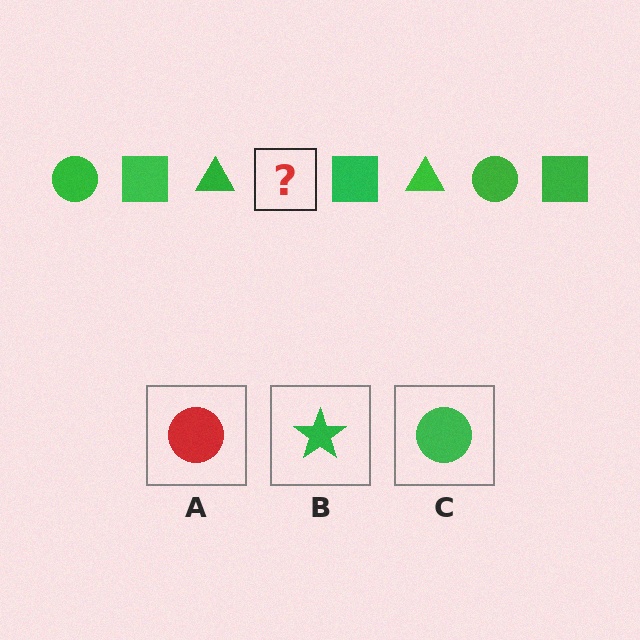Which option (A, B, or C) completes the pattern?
C.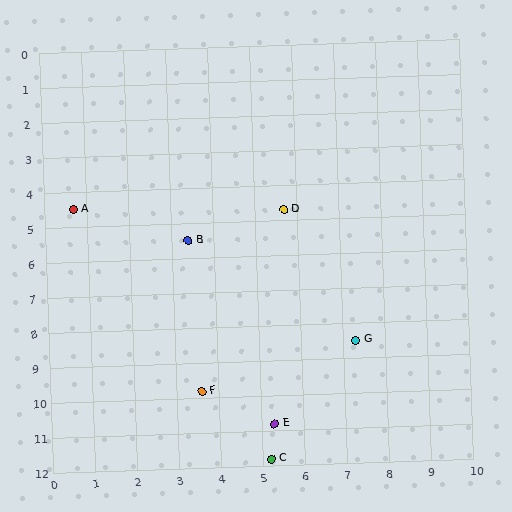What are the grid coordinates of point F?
Point F is at approximately (3.6, 9.8).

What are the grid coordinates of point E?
Point E is at approximately (5.3, 10.8).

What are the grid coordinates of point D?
Point D is at approximately (5.7, 4.7).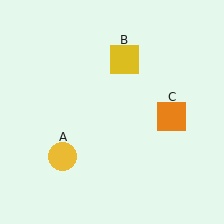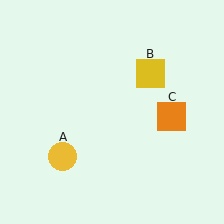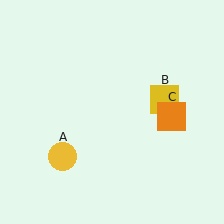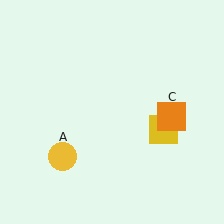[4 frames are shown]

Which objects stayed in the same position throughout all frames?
Yellow circle (object A) and orange square (object C) remained stationary.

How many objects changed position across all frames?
1 object changed position: yellow square (object B).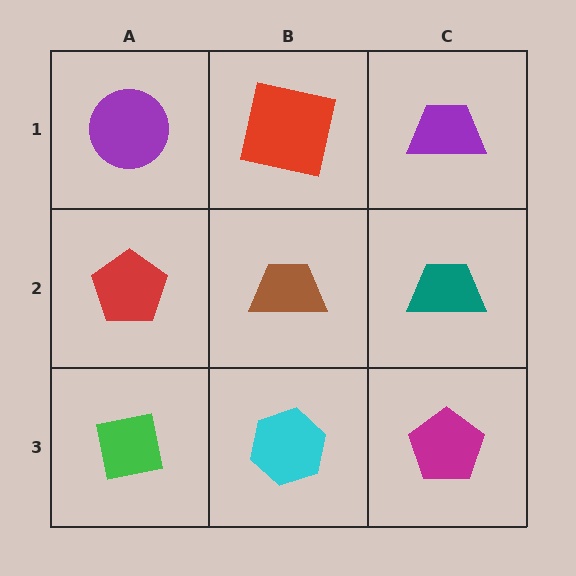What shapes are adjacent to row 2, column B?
A red square (row 1, column B), a cyan hexagon (row 3, column B), a red pentagon (row 2, column A), a teal trapezoid (row 2, column C).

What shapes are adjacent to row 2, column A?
A purple circle (row 1, column A), a green square (row 3, column A), a brown trapezoid (row 2, column B).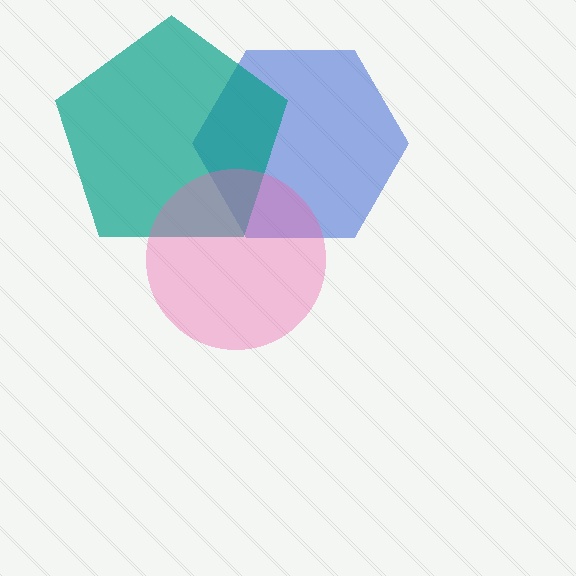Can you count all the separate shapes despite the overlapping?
Yes, there are 3 separate shapes.